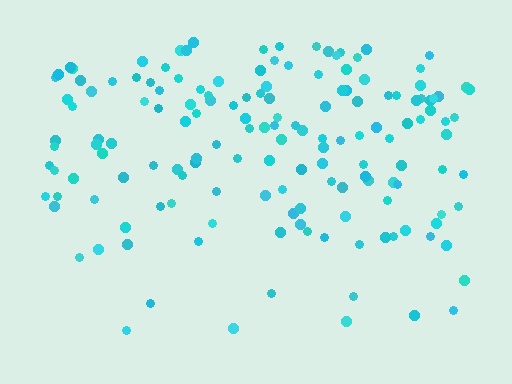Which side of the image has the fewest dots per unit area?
The bottom.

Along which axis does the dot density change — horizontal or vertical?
Vertical.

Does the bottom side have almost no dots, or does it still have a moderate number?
Still a moderate number, just noticeably fewer than the top.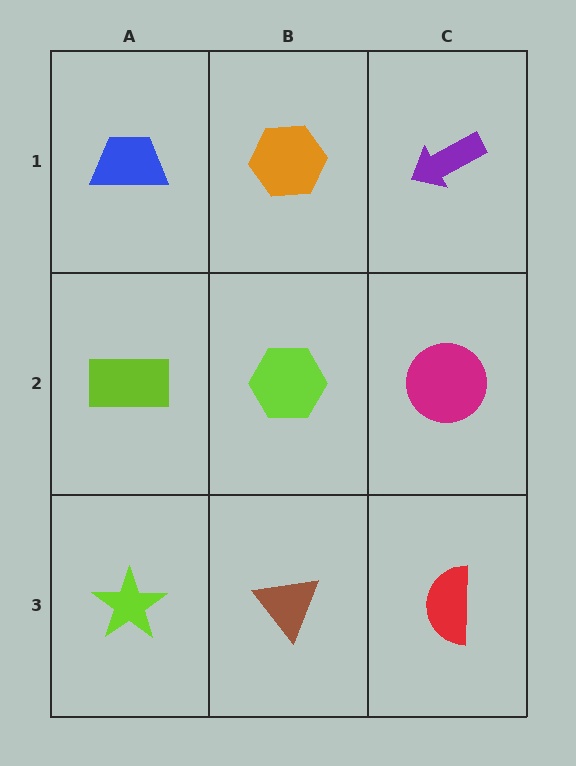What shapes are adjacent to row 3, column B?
A lime hexagon (row 2, column B), a lime star (row 3, column A), a red semicircle (row 3, column C).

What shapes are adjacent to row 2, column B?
An orange hexagon (row 1, column B), a brown triangle (row 3, column B), a lime rectangle (row 2, column A), a magenta circle (row 2, column C).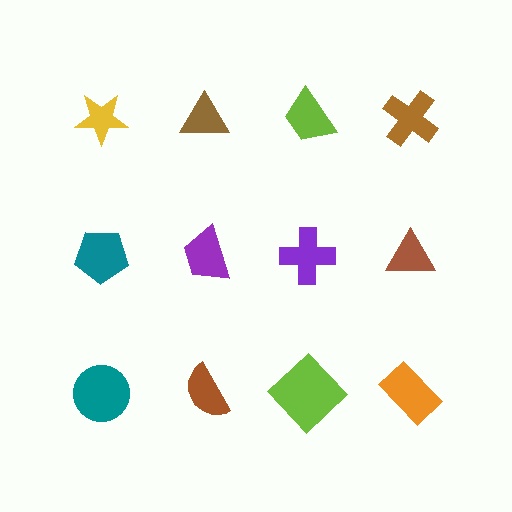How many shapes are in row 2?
4 shapes.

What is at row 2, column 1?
A teal pentagon.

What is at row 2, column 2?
A purple trapezoid.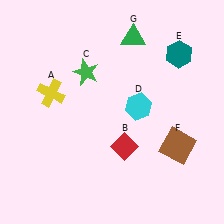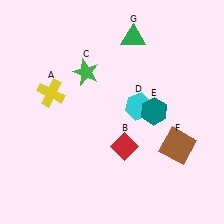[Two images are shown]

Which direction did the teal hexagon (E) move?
The teal hexagon (E) moved down.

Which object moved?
The teal hexagon (E) moved down.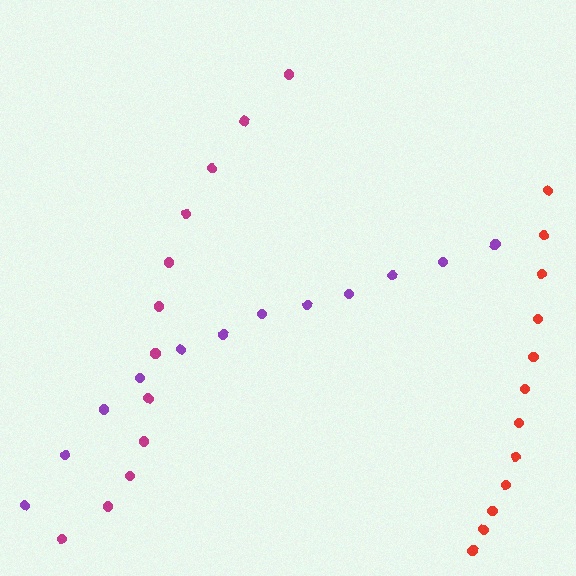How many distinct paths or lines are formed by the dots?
There are 3 distinct paths.